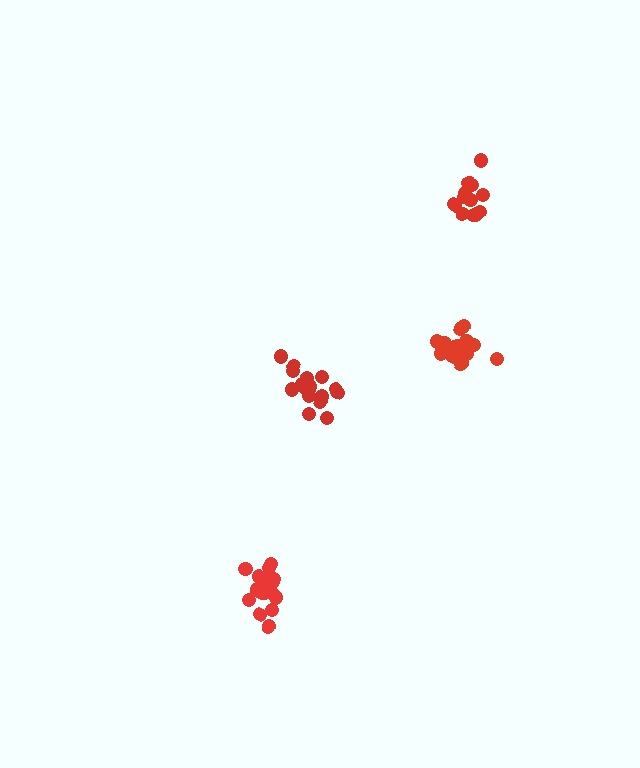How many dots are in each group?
Group 1: 14 dots, Group 2: 17 dots, Group 3: 18 dots, Group 4: 17 dots (66 total).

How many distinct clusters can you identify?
There are 4 distinct clusters.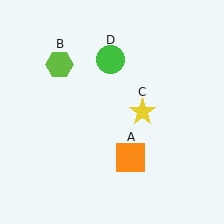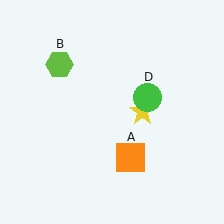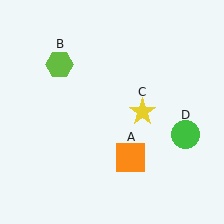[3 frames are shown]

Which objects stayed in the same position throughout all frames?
Orange square (object A) and lime hexagon (object B) and yellow star (object C) remained stationary.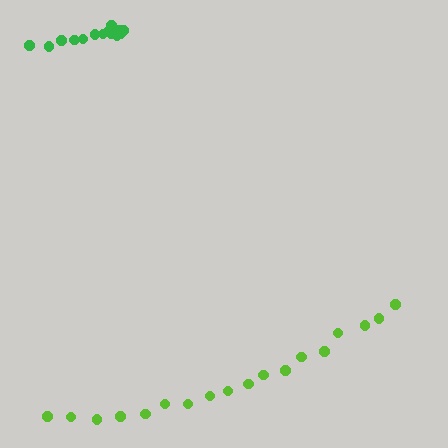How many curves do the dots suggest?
There are 2 distinct paths.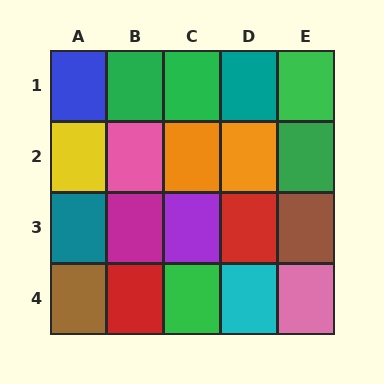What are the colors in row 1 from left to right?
Blue, green, green, teal, green.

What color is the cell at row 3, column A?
Teal.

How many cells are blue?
1 cell is blue.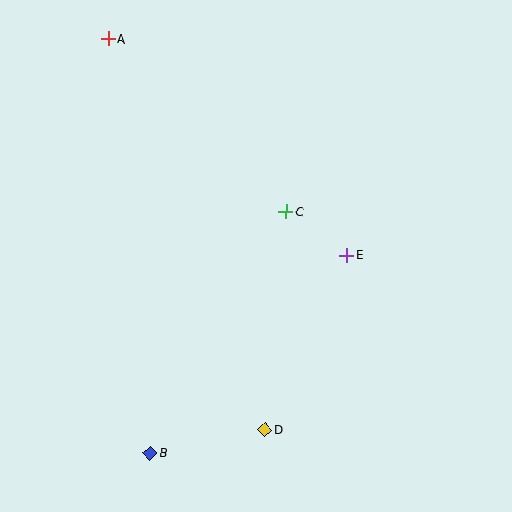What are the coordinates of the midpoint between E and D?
The midpoint between E and D is at (306, 343).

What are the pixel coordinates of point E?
Point E is at (347, 255).